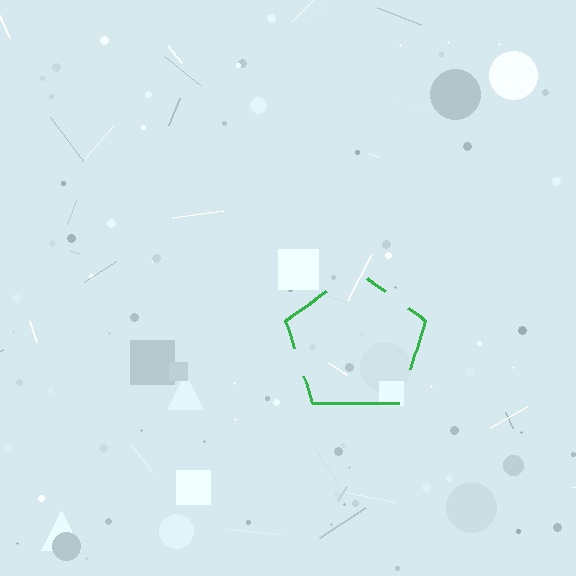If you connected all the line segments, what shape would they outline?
They would outline a pentagon.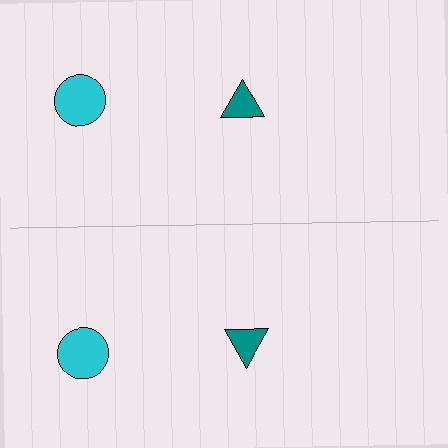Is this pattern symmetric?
Yes, this pattern has bilateral (reflection) symmetry.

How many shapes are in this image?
There are 4 shapes in this image.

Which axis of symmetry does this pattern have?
The pattern has a horizontal axis of symmetry running through the center of the image.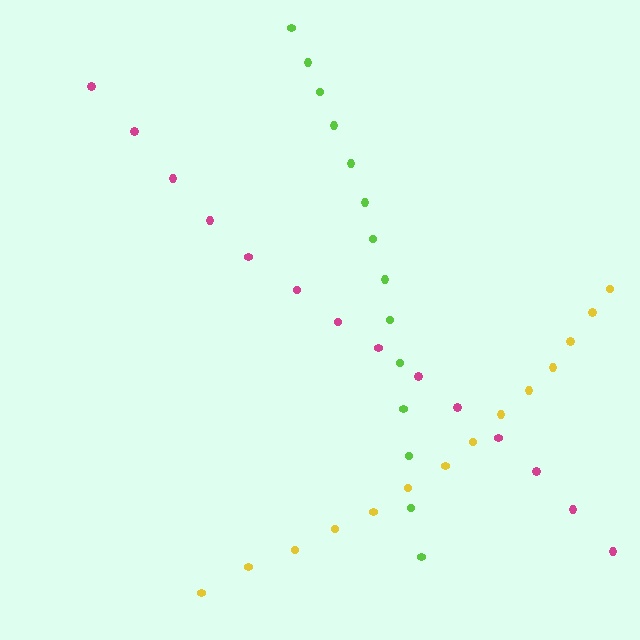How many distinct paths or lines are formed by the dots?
There are 3 distinct paths.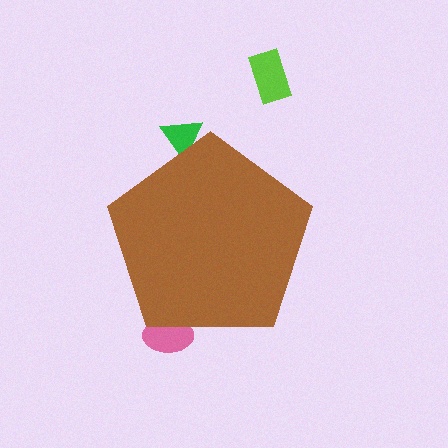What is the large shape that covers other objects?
A brown pentagon.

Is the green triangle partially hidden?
Yes, the green triangle is partially hidden behind the brown pentagon.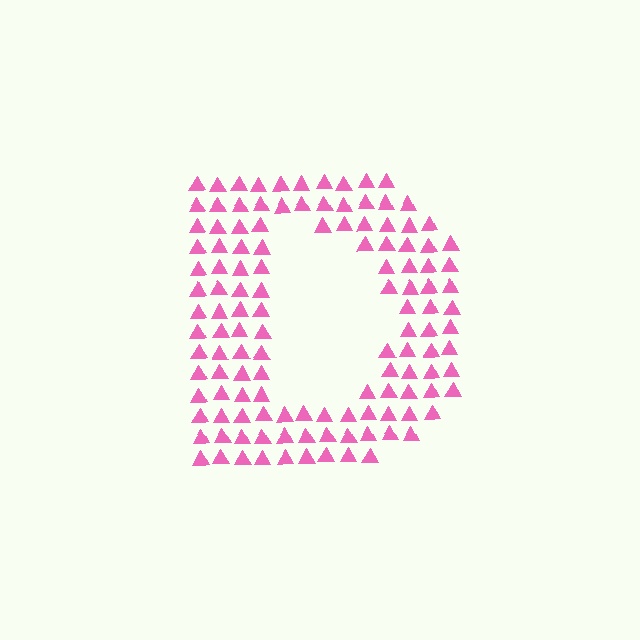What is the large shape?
The large shape is the letter D.